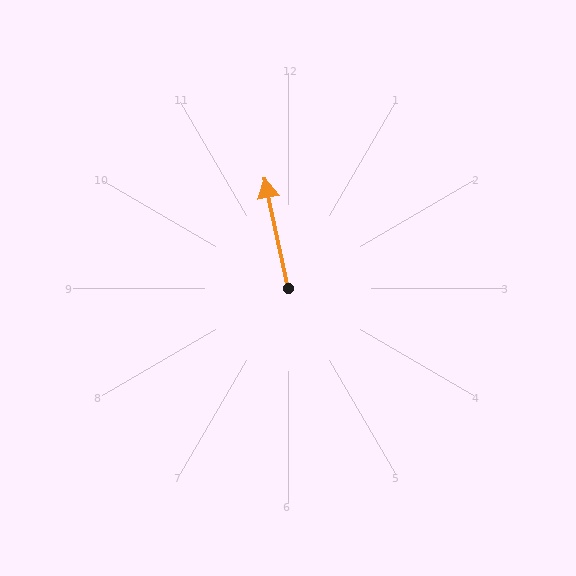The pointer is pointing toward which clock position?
Roughly 12 o'clock.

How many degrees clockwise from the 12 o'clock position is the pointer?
Approximately 348 degrees.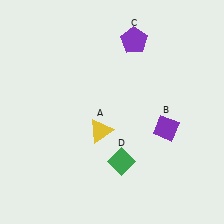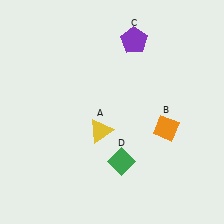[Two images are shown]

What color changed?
The diamond (B) changed from purple in Image 1 to orange in Image 2.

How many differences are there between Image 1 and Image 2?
There is 1 difference between the two images.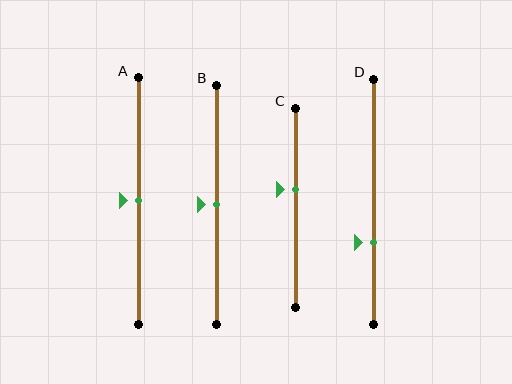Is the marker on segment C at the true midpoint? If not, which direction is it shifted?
No, the marker on segment C is shifted upward by about 9% of the segment length.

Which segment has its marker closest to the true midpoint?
Segment A has its marker closest to the true midpoint.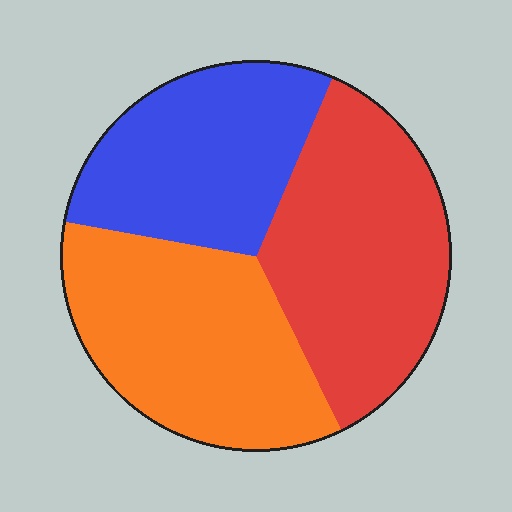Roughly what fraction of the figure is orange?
Orange covers about 35% of the figure.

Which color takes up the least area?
Blue, at roughly 30%.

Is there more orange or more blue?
Orange.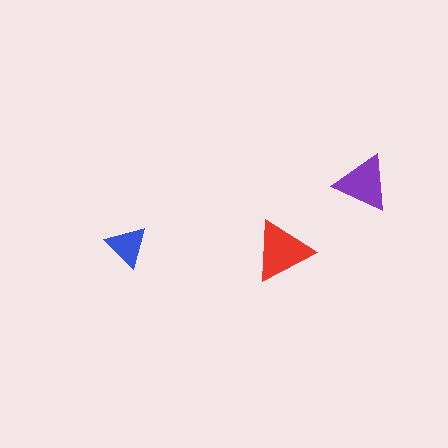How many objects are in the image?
There are 3 objects in the image.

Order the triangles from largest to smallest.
the red one, the purple one, the blue one.